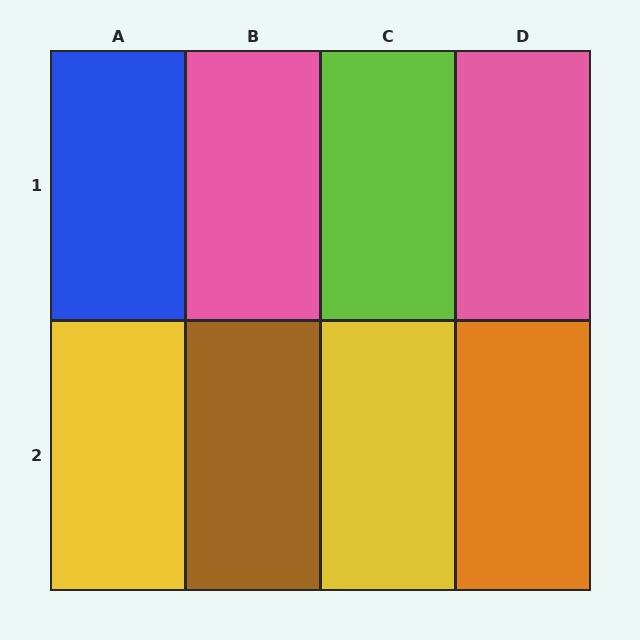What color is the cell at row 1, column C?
Lime.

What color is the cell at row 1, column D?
Pink.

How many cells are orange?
1 cell is orange.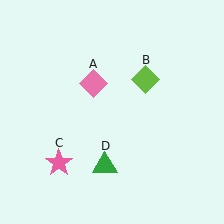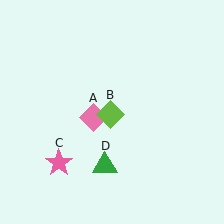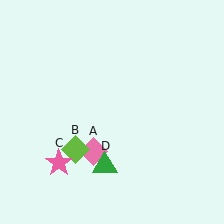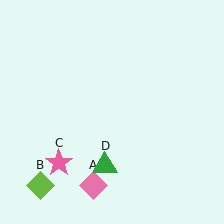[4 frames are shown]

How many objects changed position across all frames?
2 objects changed position: pink diamond (object A), lime diamond (object B).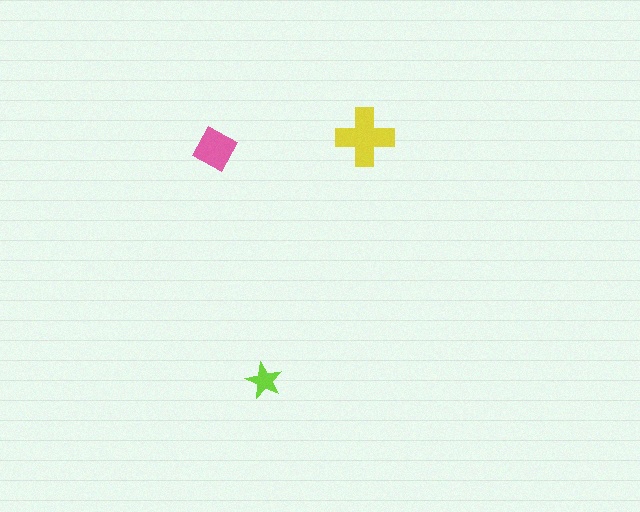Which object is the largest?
The yellow cross.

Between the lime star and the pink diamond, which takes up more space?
The pink diamond.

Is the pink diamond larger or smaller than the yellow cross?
Smaller.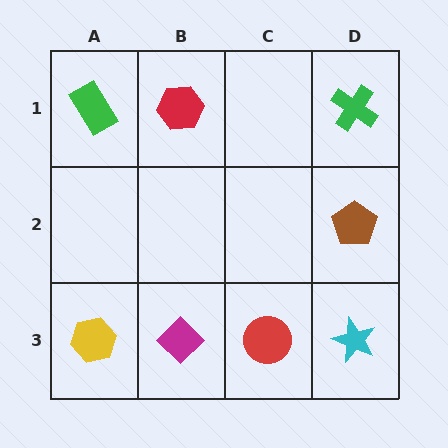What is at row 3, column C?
A red circle.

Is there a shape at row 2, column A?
No, that cell is empty.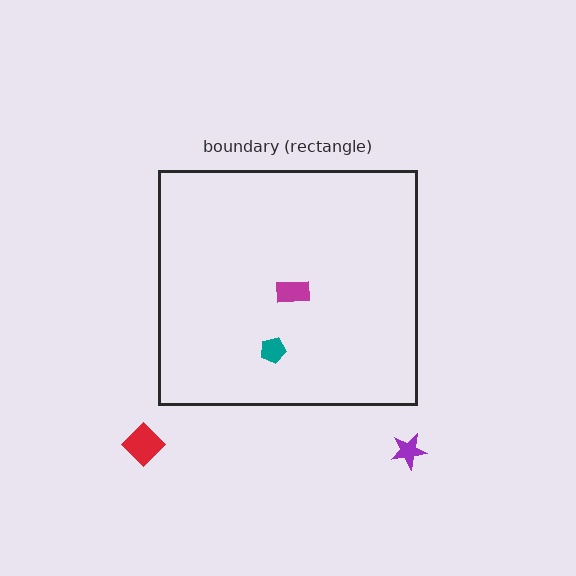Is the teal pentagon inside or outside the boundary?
Inside.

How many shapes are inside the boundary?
2 inside, 2 outside.